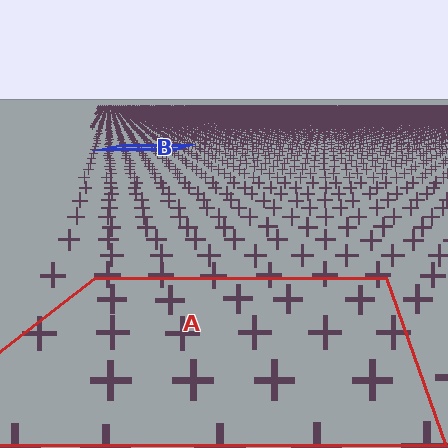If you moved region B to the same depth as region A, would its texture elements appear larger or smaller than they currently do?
They would appear larger. At a closer depth, the same texture elements are projected at a bigger on-screen size.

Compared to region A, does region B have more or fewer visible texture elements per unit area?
Region B has more texture elements per unit area — they are packed more densely because it is farther away.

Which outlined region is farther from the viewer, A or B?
Region B is farther from the viewer — the texture elements inside it appear smaller and more densely packed.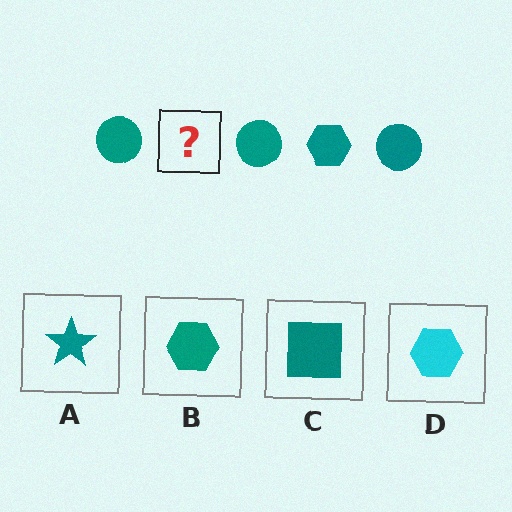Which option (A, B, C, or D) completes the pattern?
B.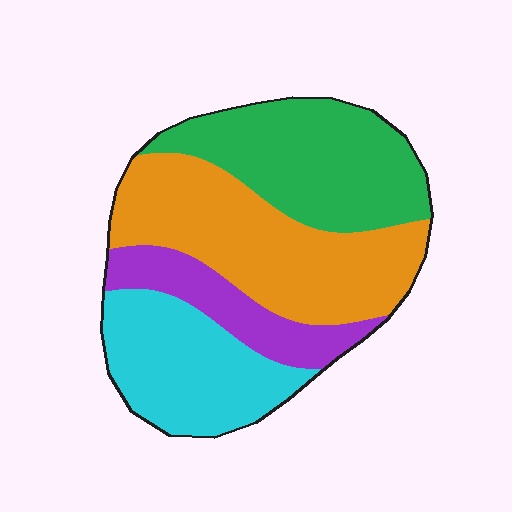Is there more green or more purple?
Green.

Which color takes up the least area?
Purple, at roughly 15%.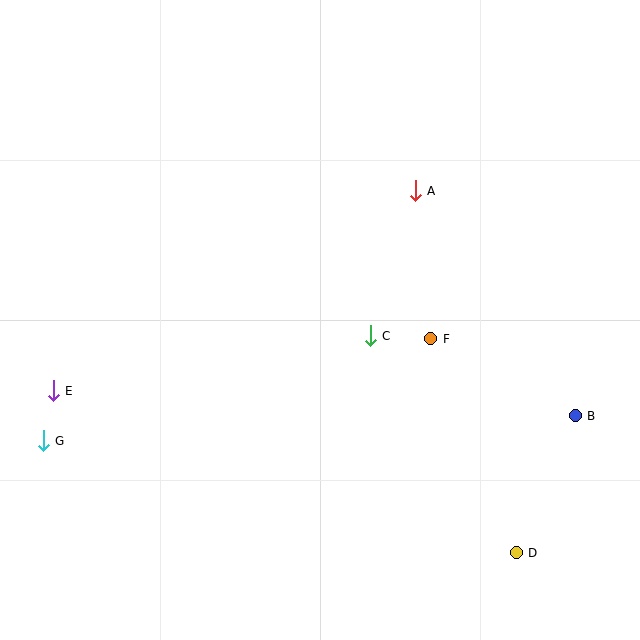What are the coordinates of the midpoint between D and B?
The midpoint between D and B is at (546, 484).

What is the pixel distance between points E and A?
The distance between E and A is 414 pixels.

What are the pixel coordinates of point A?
Point A is at (415, 191).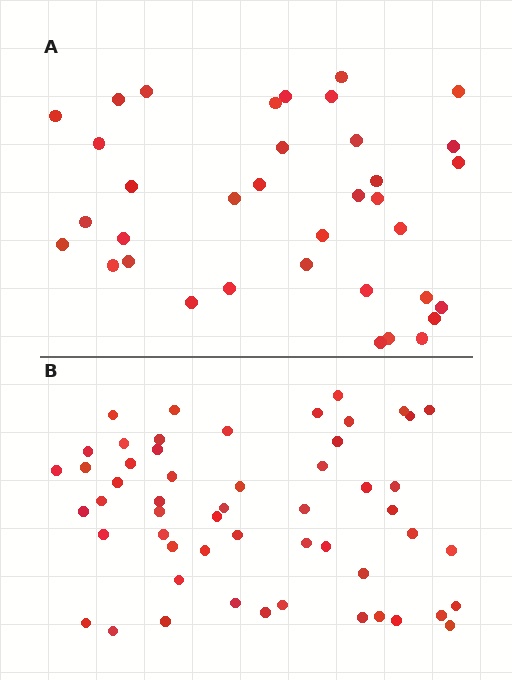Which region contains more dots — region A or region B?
Region B (the bottom region) has more dots.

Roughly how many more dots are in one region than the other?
Region B has approximately 20 more dots than region A.